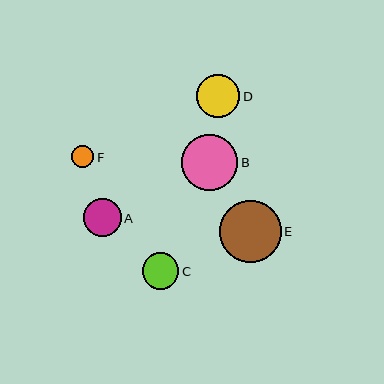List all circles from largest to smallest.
From largest to smallest: E, B, D, A, C, F.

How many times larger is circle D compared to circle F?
Circle D is approximately 2.0 times the size of circle F.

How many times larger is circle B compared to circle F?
Circle B is approximately 2.5 times the size of circle F.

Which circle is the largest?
Circle E is the largest with a size of approximately 62 pixels.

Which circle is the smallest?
Circle F is the smallest with a size of approximately 22 pixels.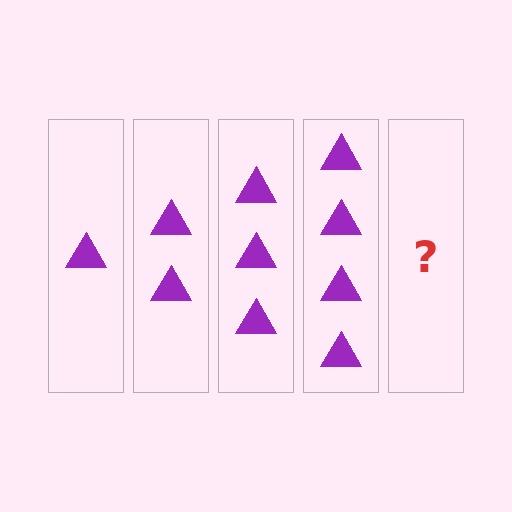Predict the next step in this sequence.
The next step is 5 triangles.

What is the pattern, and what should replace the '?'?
The pattern is that each step adds one more triangle. The '?' should be 5 triangles.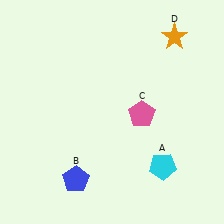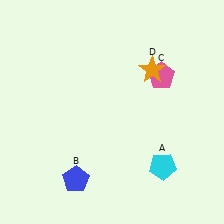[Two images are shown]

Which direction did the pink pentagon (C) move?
The pink pentagon (C) moved up.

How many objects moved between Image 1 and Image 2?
2 objects moved between the two images.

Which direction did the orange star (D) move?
The orange star (D) moved down.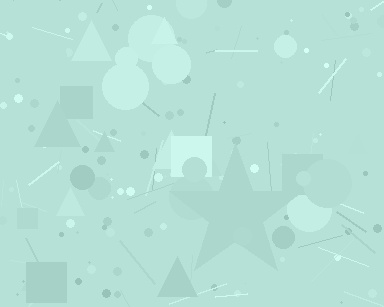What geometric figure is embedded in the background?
A star is embedded in the background.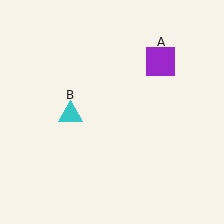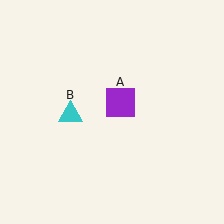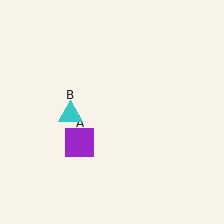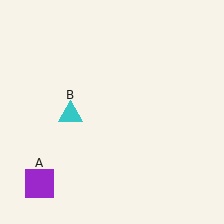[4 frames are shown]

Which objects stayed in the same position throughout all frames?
Cyan triangle (object B) remained stationary.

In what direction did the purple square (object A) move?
The purple square (object A) moved down and to the left.